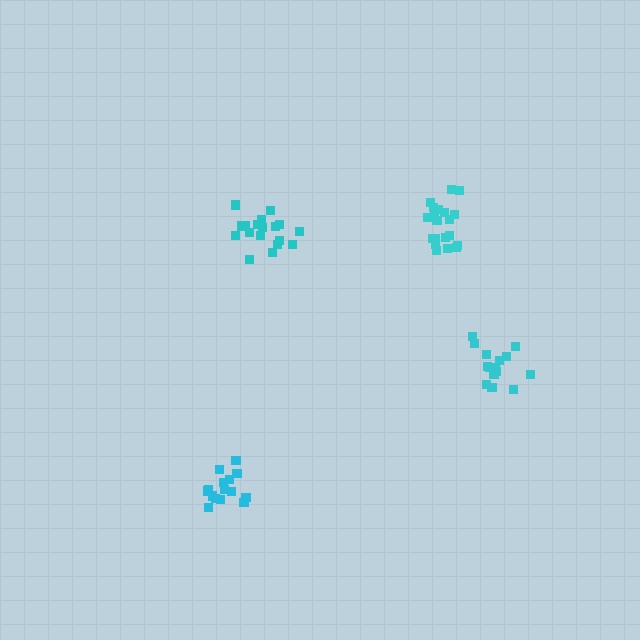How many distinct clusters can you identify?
There are 4 distinct clusters.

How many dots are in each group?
Group 1: 18 dots, Group 2: 20 dots, Group 3: 16 dots, Group 4: 16 dots (70 total).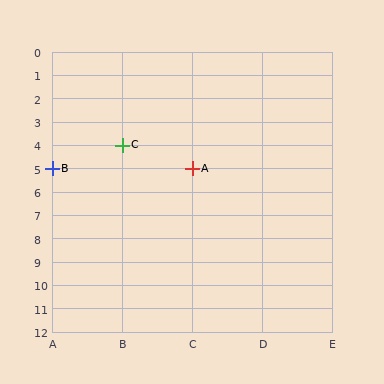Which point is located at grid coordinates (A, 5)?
Point B is at (A, 5).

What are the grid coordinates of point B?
Point B is at grid coordinates (A, 5).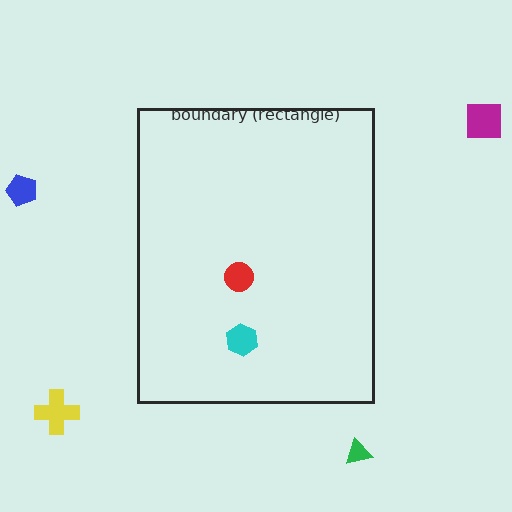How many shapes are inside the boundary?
2 inside, 4 outside.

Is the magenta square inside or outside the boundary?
Outside.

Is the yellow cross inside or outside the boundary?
Outside.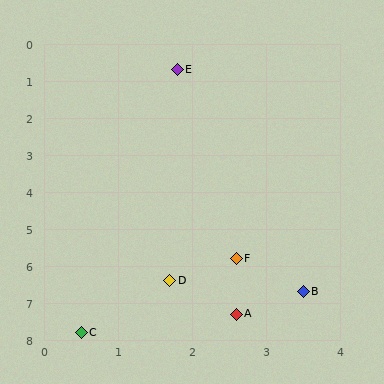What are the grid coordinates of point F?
Point F is at approximately (2.6, 5.8).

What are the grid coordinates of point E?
Point E is at approximately (1.8, 0.7).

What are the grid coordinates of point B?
Point B is at approximately (3.5, 6.7).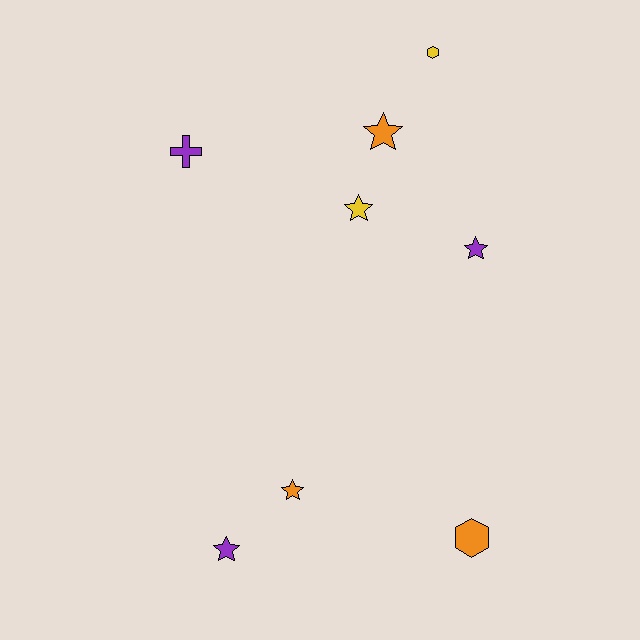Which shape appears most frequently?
Star, with 5 objects.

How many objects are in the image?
There are 8 objects.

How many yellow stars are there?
There is 1 yellow star.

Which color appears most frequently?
Purple, with 3 objects.